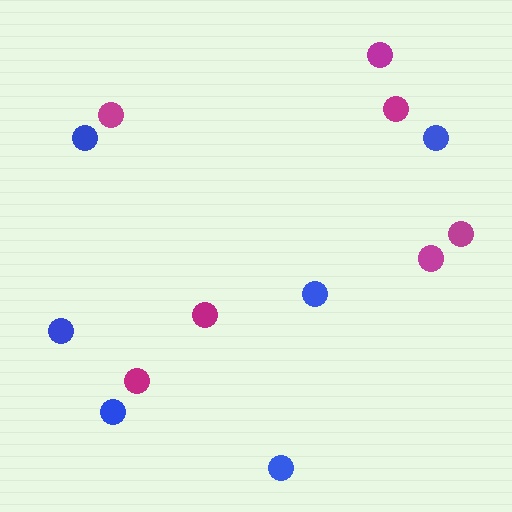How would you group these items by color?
There are 2 groups: one group of magenta circles (7) and one group of blue circles (6).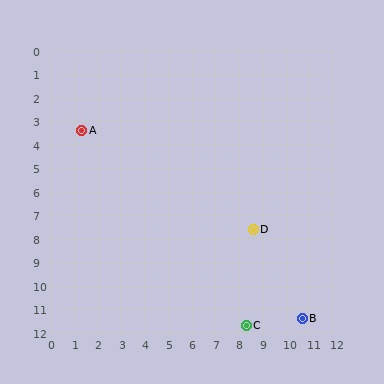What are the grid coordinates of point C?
Point C is at approximately (8.3, 11.7).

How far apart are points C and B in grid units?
Points C and B are about 2.4 grid units apart.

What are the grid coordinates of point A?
Point A is at approximately (1.3, 3.4).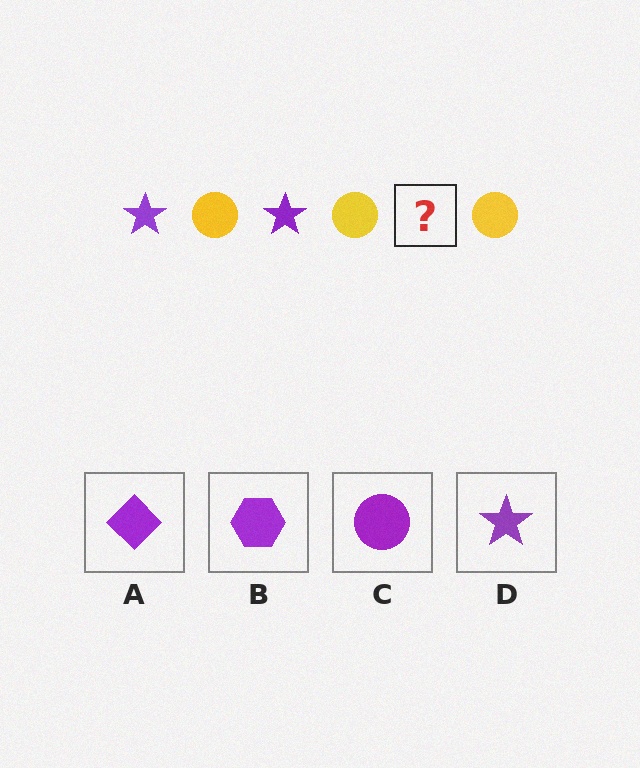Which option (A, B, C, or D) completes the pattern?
D.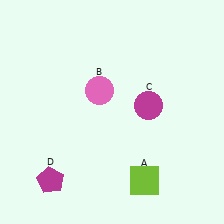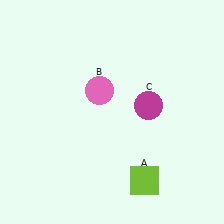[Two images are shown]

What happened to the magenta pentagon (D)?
The magenta pentagon (D) was removed in Image 2. It was in the bottom-left area of Image 1.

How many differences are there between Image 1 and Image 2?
There is 1 difference between the two images.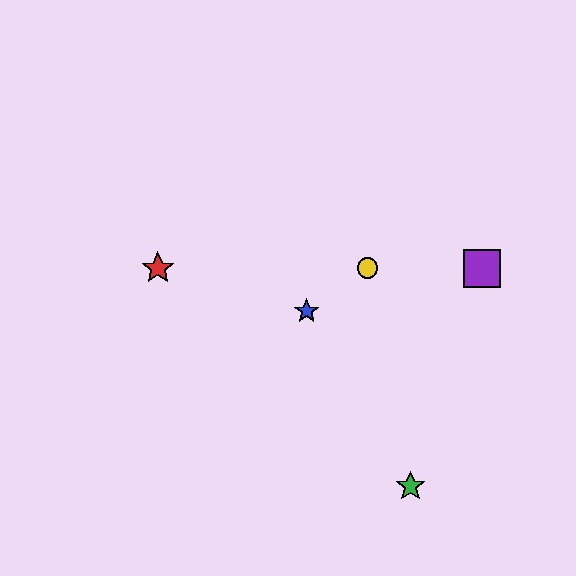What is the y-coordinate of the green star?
The green star is at y≈486.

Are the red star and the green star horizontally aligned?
No, the red star is at y≈268 and the green star is at y≈486.